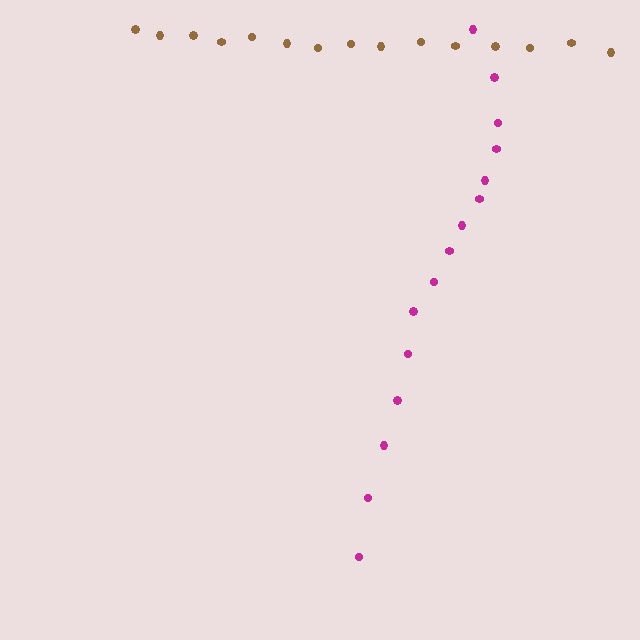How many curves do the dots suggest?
There are 2 distinct paths.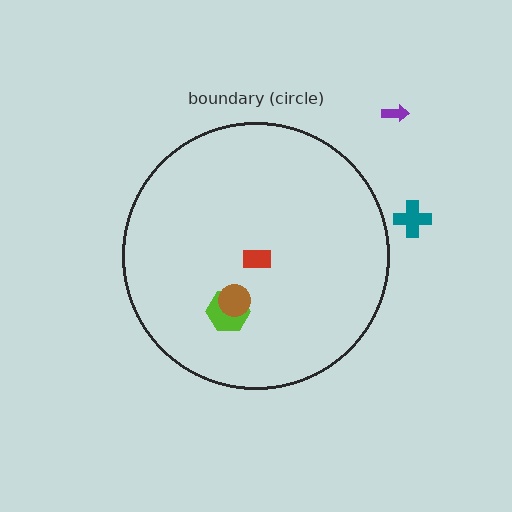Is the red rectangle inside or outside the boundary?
Inside.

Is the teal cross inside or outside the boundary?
Outside.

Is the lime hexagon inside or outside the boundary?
Inside.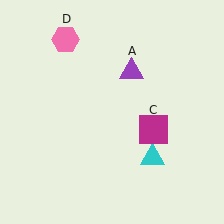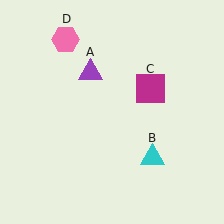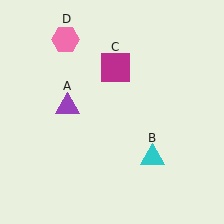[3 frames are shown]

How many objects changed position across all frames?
2 objects changed position: purple triangle (object A), magenta square (object C).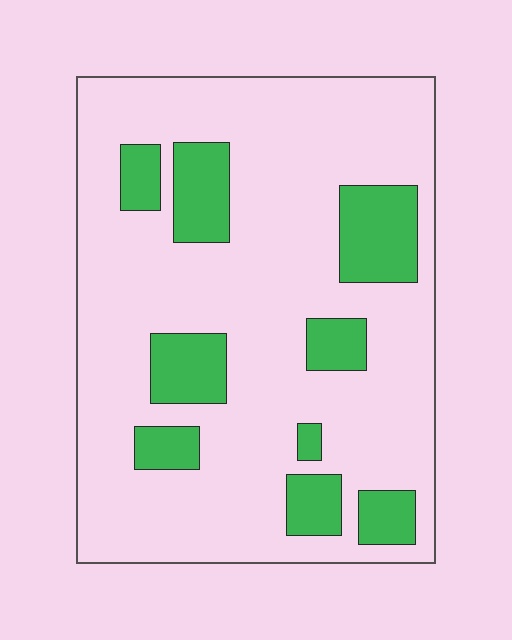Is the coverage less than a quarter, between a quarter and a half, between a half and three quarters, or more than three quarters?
Less than a quarter.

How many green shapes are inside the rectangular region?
9.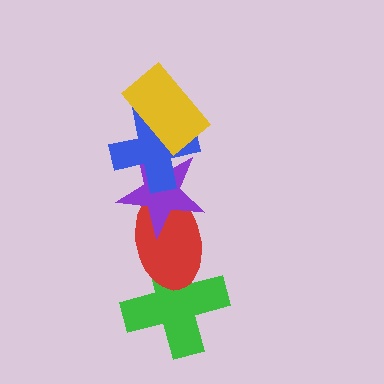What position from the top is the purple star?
The purple star is 3rd from the top.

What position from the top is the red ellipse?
The red ellipse is 4th from the top.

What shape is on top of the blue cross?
The yellow rectangle is on top of the blue cross.